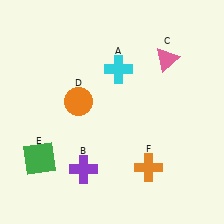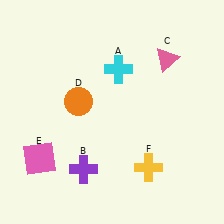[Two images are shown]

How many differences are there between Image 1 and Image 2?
There are 2 differences between the two images.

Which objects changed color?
E changed from green to pink. F changed from orange to yellow.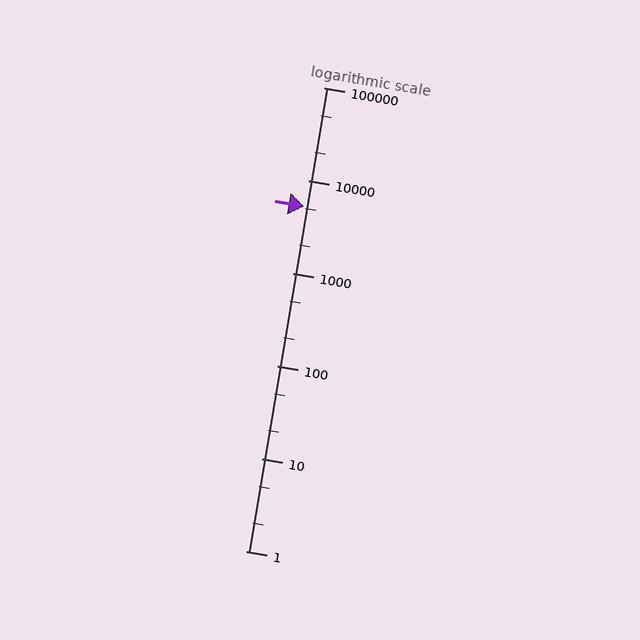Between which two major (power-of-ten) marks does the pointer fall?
The pointer is between 1000 and 10000.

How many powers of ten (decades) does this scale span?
The scale spans 5 decades, from 1 to 100000.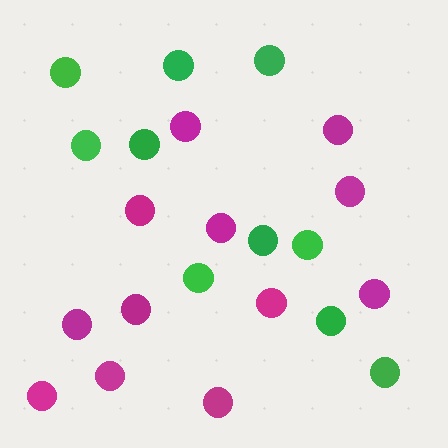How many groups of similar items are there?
There are 2 groups: one group of green circles (10) and one group of magenta circles (12).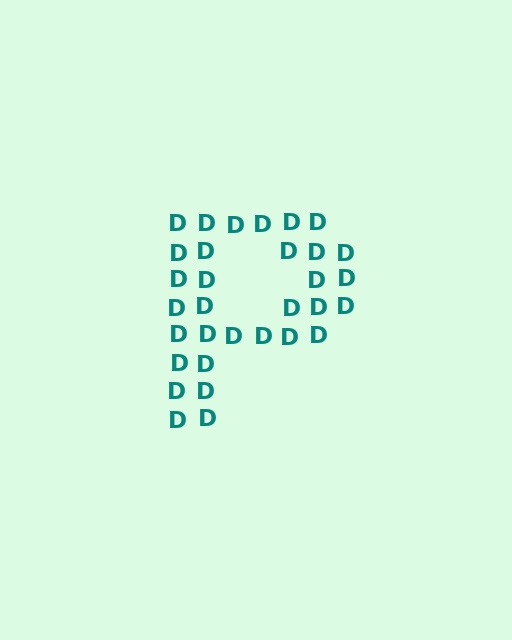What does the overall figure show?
The overall figure shows the letter P.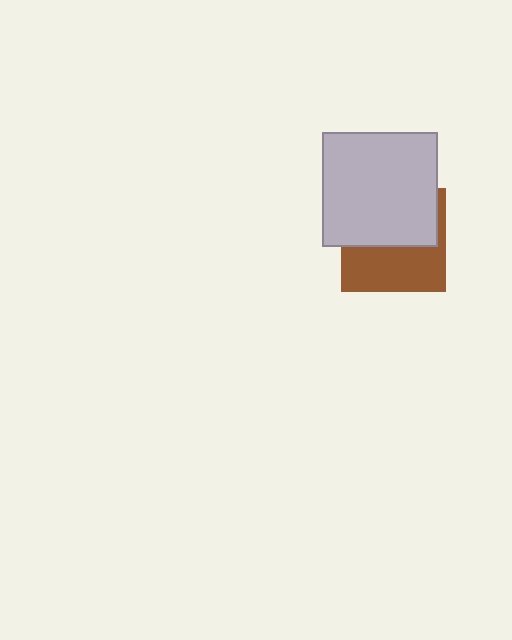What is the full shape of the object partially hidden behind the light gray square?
The partially hidden object is a brown square.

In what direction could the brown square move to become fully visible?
The brown square could move down. That would shift it out from behind the light gray square entirely.